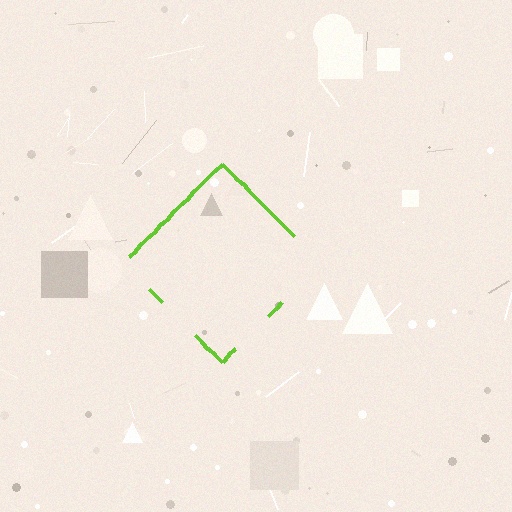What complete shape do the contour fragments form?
The contour fragments form a diamond.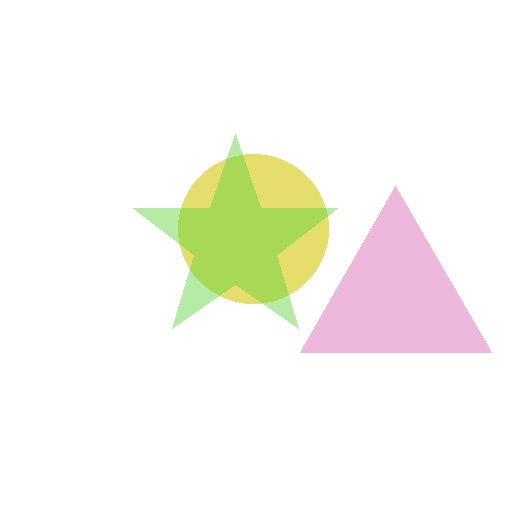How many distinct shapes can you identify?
There are 3 distinct shapes: a pink triangle, a yellow circle, a lime star.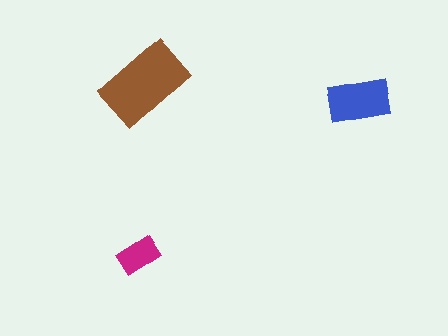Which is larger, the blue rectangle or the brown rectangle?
The brown one.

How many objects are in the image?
There are 3 objects in the image.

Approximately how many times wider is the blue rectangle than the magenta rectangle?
About 1.5 times wider.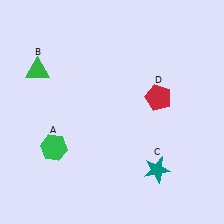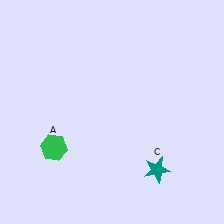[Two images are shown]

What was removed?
The green triangle (B), the red pentagon (D) were removed in Image 2.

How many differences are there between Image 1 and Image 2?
There are 2 differences between the two images.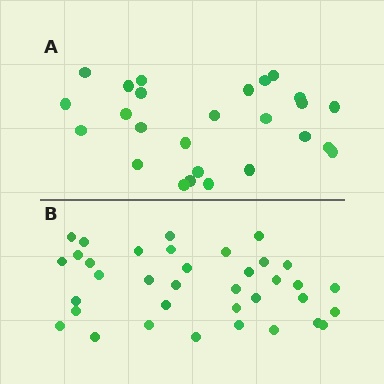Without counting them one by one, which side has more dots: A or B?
Region B (the bottom region) has more dots.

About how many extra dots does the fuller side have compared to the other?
Region B has roughly 10 or so more dots than region A.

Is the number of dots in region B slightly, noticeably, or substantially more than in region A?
Region B has noticeably more, but not dramatically so. The ratio is roughly 1.4 to 1.